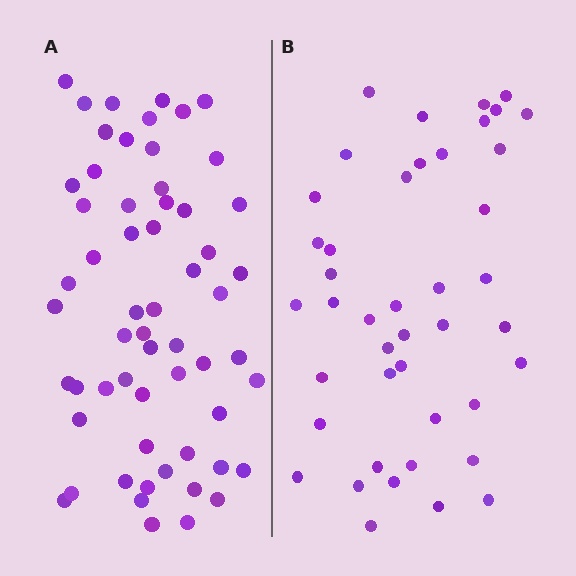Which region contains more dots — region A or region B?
Region A (the left region) has more dots.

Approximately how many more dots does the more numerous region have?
Region A has approximately 15 more dots than region B.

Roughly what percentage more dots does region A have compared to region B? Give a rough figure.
About 35% more.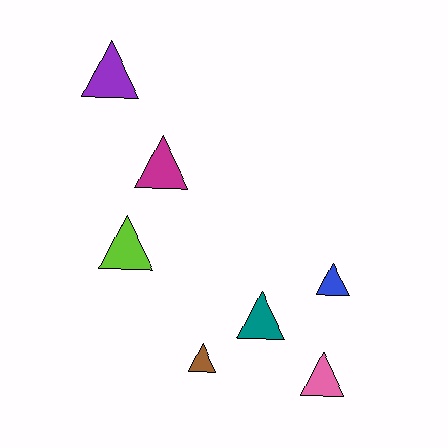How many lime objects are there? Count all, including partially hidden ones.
There is 1 lime object.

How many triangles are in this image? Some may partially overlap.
There are 7 triangles.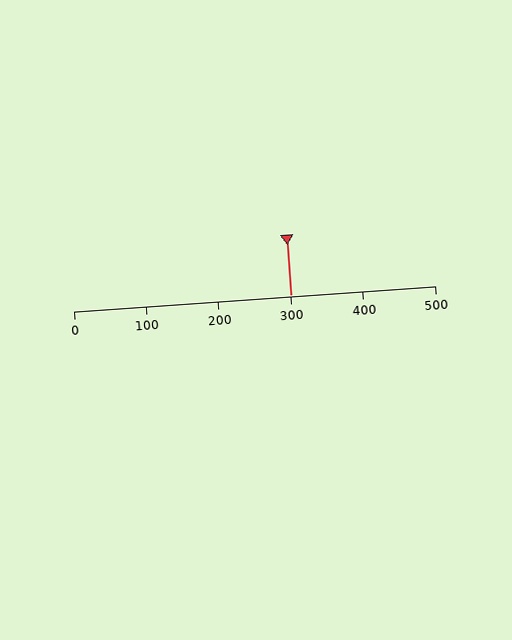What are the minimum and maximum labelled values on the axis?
The axis runs from 0 to 500.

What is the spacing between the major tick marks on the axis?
The major ticks are spaced 100 apart.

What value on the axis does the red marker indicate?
The marker indicates approximately 300.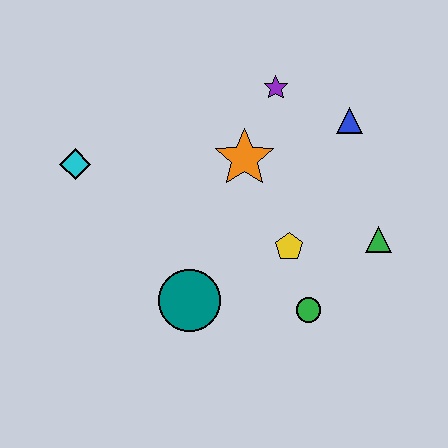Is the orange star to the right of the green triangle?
No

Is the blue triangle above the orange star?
Yes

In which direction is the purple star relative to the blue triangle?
The purple star is to the left of the blue triangle.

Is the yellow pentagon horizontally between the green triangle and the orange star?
Yes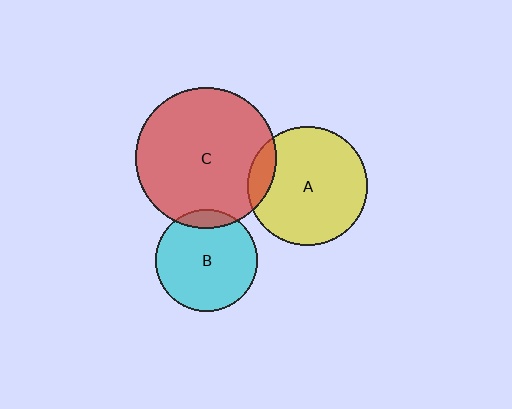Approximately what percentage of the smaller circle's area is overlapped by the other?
Approximately 10%.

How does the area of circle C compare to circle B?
Approximately 1.9 times.